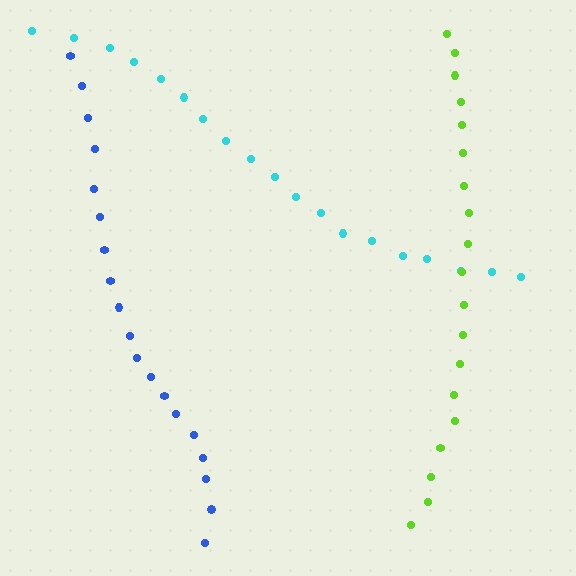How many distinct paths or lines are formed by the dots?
There are 3 distinct paths.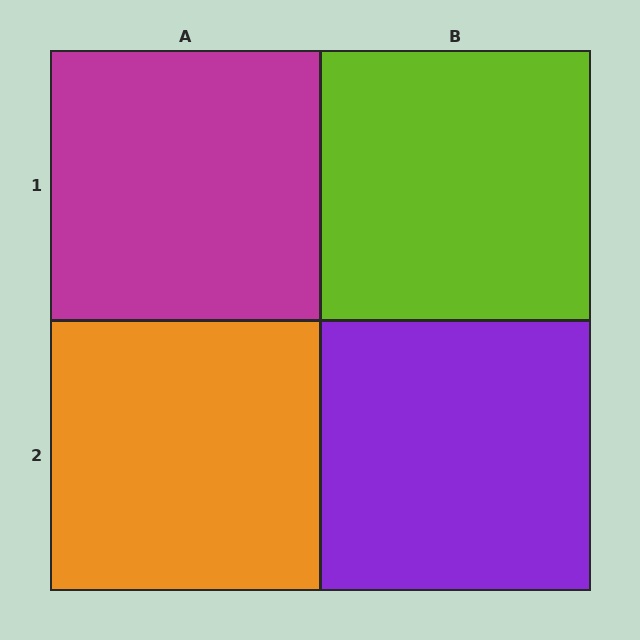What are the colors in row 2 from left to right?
Orange, purple.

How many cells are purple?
1 cell is purple.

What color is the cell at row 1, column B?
Lime.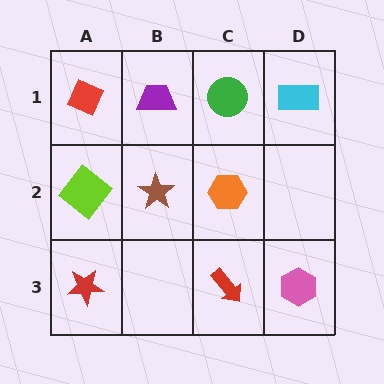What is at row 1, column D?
A cyan rectangle.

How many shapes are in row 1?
4 shapes.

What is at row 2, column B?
A brown star.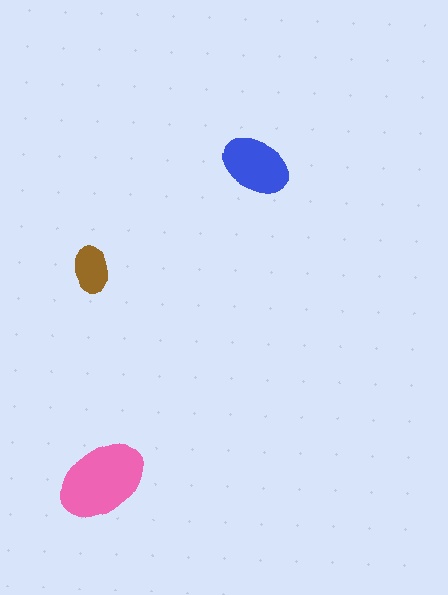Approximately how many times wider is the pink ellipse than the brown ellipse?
About 2 times wider.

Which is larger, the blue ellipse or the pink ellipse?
The pink one.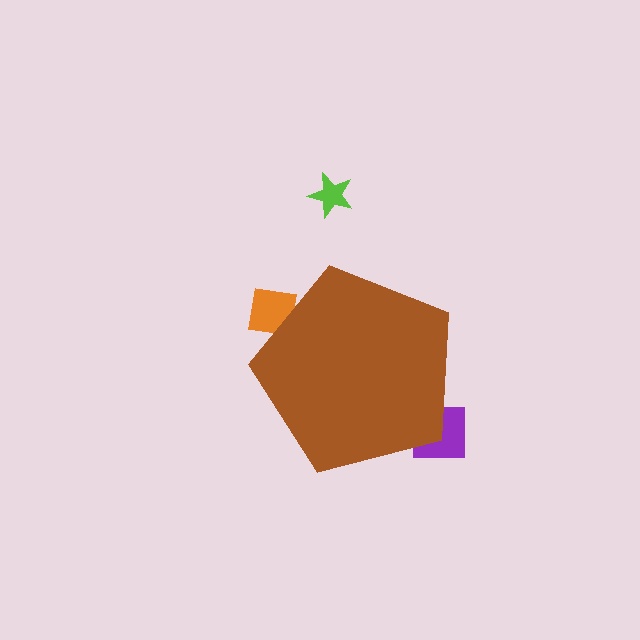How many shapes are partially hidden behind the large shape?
2 shapes are partially hidden.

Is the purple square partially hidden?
Yes, the purple square is partially hidden behind the brown pentagon.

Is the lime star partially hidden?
No, the lime star is fully visible.